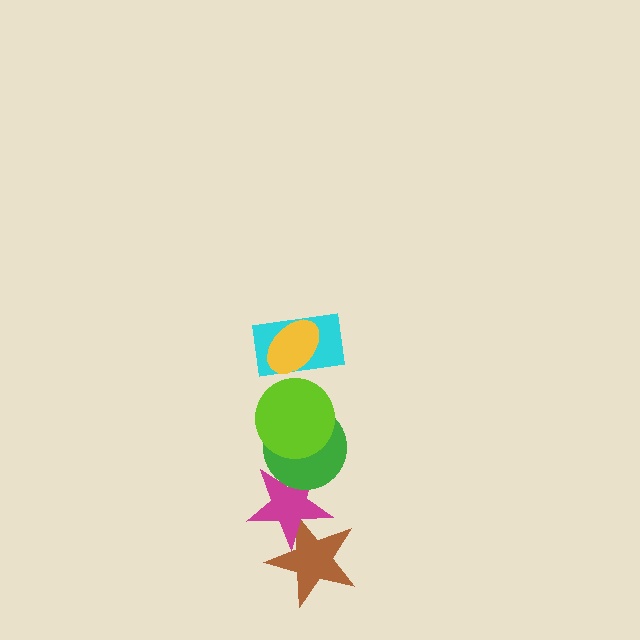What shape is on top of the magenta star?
The green circle is on top of the magenta star.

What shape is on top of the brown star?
The magenta star is on top of the brown star.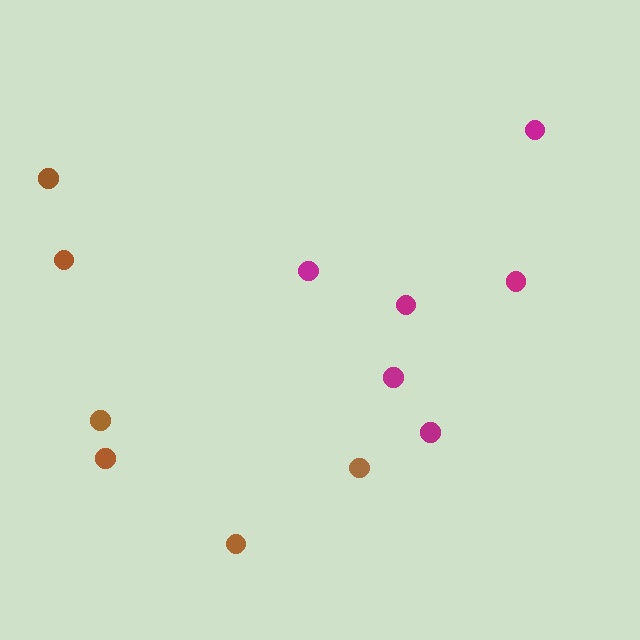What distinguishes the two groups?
There are 2 groups: one group of brown circles (6) and one group of magenta circles (6).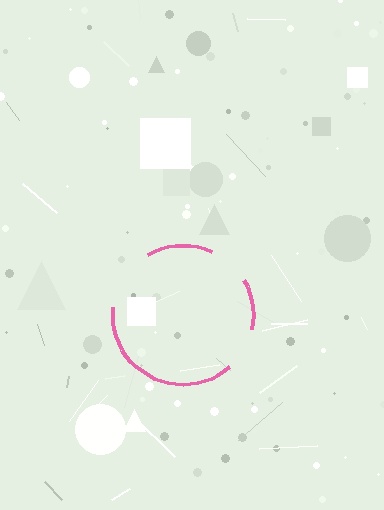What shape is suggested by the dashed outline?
The dashed outline suggests a circle.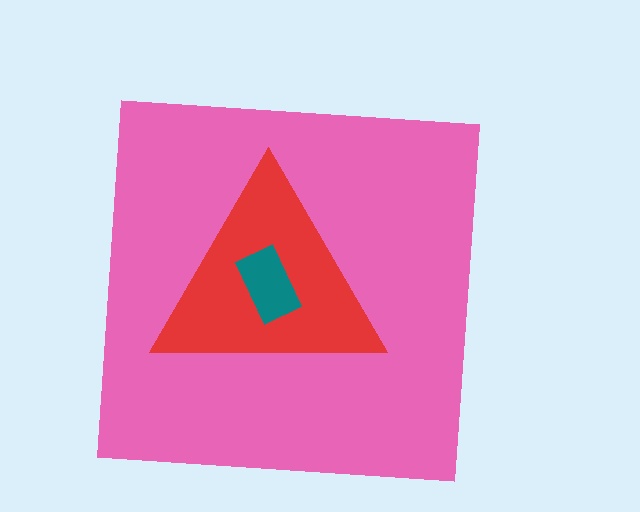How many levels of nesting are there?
3.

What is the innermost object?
The teal rectangle.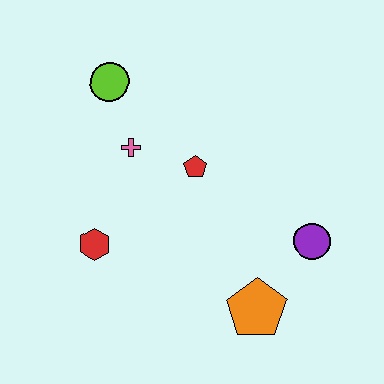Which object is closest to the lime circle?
The pink cross is closest to the lime circle.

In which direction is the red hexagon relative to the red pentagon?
The red hexagon is to the left of the red pentagon.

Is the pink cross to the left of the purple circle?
Yes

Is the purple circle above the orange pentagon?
Yes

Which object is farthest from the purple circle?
The lime circle is farthest from the purple circle.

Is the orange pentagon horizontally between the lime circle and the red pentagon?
No